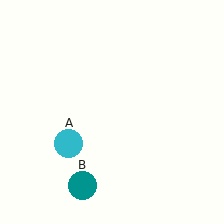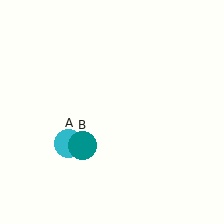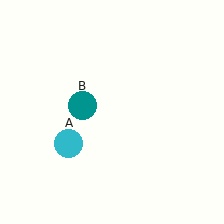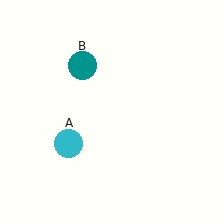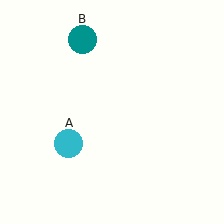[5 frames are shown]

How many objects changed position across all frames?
1 object changed position: teal circle (object B).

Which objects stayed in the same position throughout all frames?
Cyan circle (object A) remained stationary.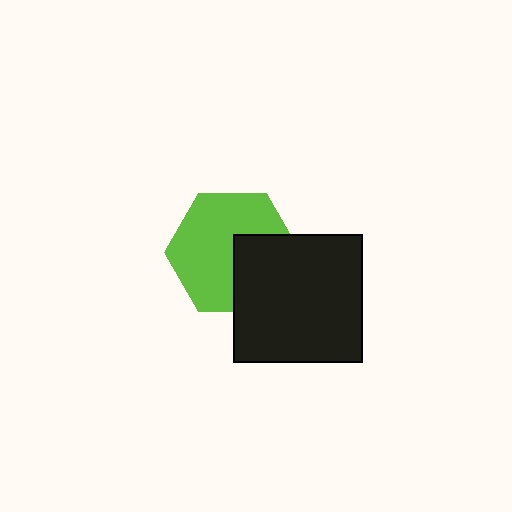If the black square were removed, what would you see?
You would see the complete lime hexagon.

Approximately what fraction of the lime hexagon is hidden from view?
Roughly 34% of the lime hexagon is hidden behind the black square.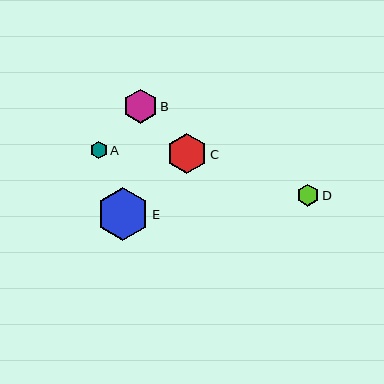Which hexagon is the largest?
Hexagon E is the largest with a size of approximately 52 pixels.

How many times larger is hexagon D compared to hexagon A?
Hexagon D is approximately 1.3 times the size of hexagon A.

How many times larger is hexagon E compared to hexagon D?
Hexagon E is approximately 2.3 times the size of hexagon D.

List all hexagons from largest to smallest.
From largest to smallest: E, C, B, D, A.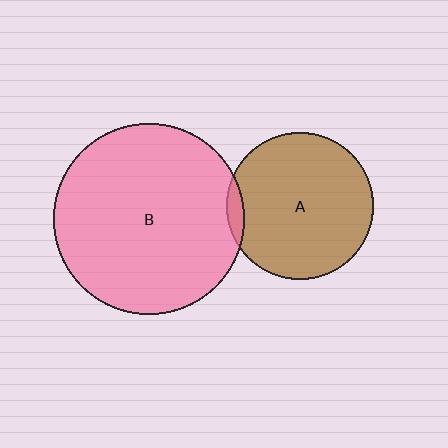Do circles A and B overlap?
Yes.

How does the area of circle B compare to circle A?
Approximately 1.7 times.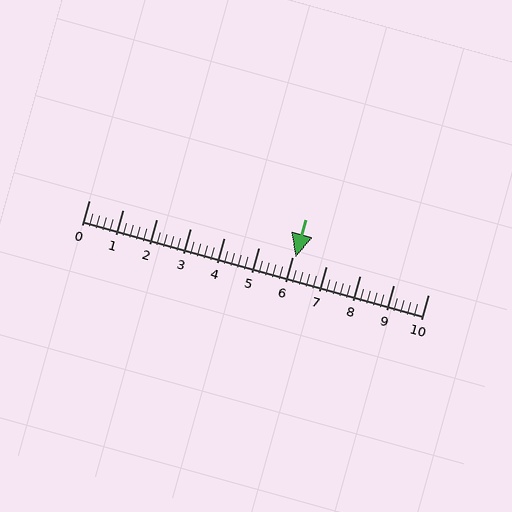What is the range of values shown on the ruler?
The ruler shows values from 0 to 10.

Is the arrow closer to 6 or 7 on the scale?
The arrow is closer to 6.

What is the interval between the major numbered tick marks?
The major tick marks are spaced 1 units apart.